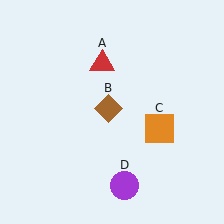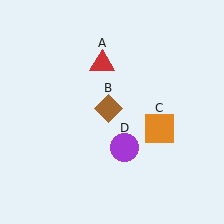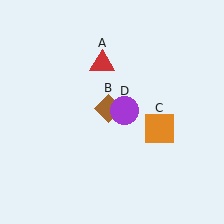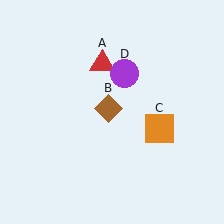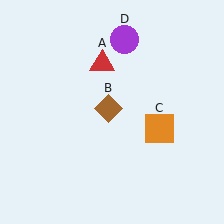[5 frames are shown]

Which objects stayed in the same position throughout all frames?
Red triangle (object A) and brown diamond (object B) and orange square (object C) remained stationary.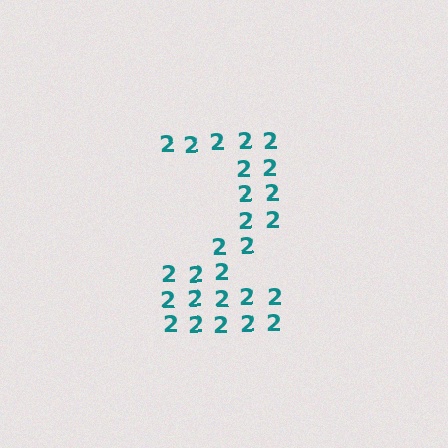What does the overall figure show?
The overall figure shows the digit 2.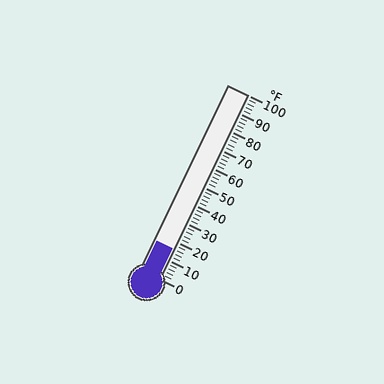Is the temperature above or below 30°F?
The temperature is below 30°F.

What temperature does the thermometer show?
The thermometer shows approximately 16°F.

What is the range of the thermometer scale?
The thermometer scale ranges from 0°F to 100°F.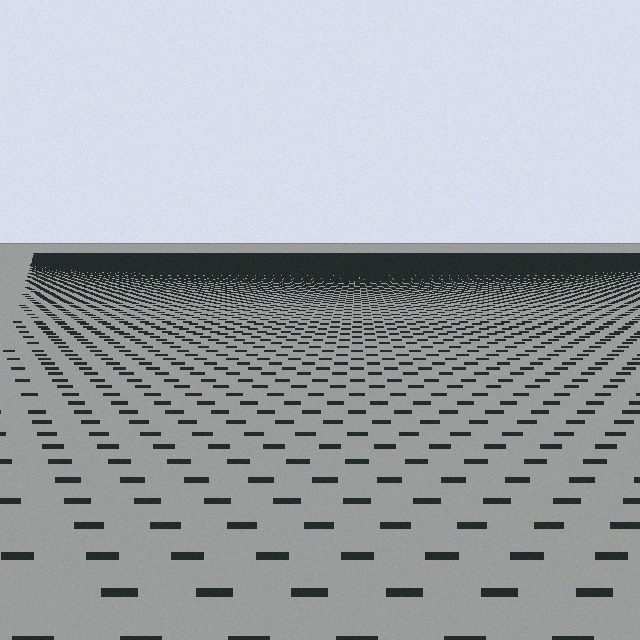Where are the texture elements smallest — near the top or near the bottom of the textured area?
Near the top.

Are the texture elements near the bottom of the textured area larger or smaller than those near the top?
Larger. Near the bottom, elements are closer to the viewer and appear at a bigger on-screen size.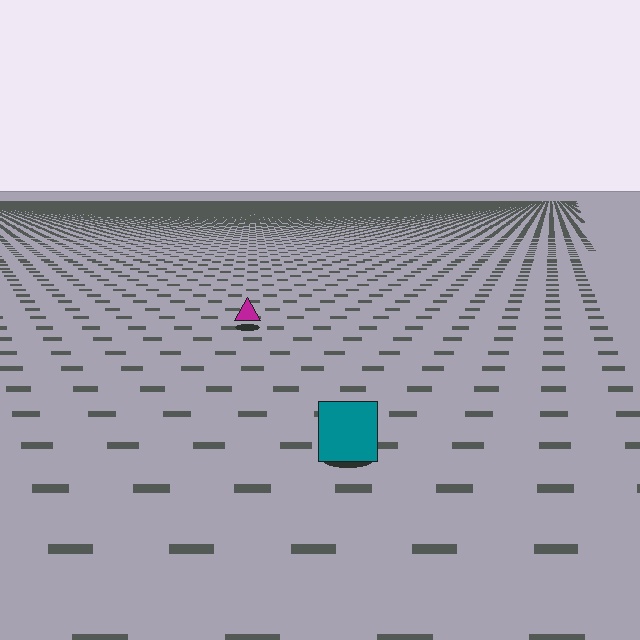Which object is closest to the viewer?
The teal square is closest. The texture marks near it are larger and more spread out.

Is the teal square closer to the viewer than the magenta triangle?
Yes. The teal square is closer — you can tell from the texture gradient: the ground texture is coarser near it.